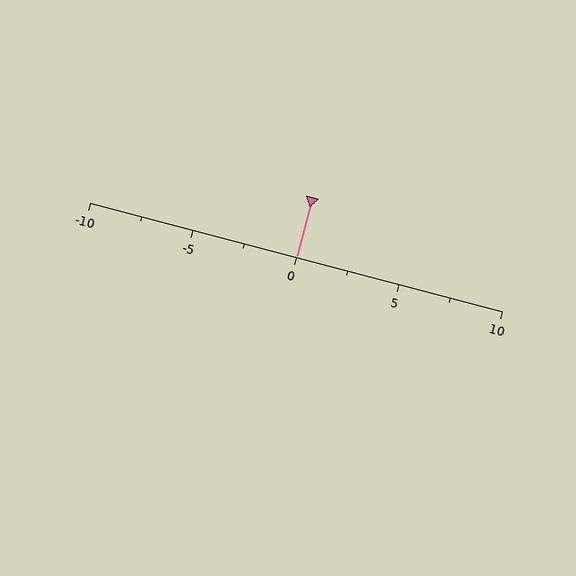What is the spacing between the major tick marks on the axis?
The major ticks are spaced 5 apart.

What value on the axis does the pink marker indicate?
The marker indicates approximately 0.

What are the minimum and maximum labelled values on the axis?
The axis runs from -10 to 10.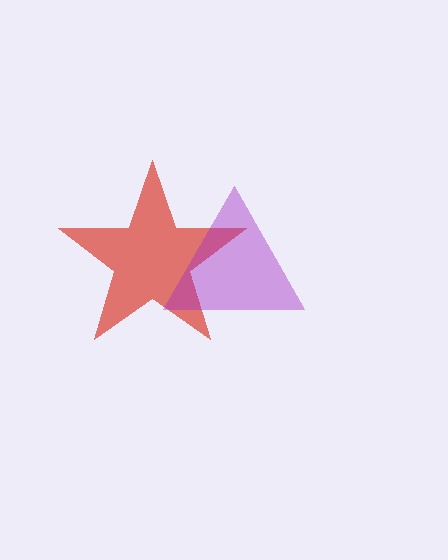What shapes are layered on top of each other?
The layered shapes are: a red star, a purple triangle.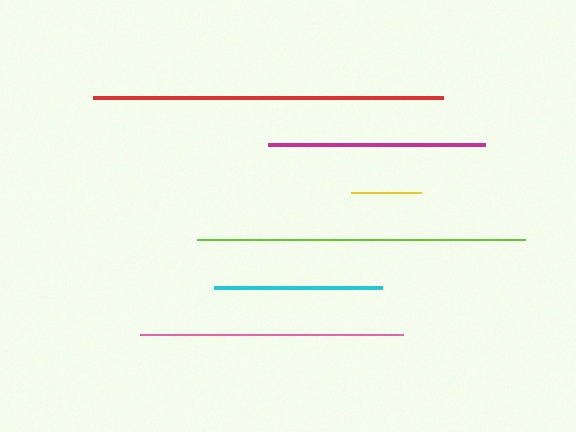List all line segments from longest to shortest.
From longest to shortest: red, lime, pink, magenta, cyan, yellow.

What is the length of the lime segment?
The lime segment is approximately 327 pixels long.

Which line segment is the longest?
The red line is the longest at approximately 349 pixels.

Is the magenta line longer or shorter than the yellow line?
The magenta line is longer than the yellow line.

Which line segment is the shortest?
The yellow line is the shortest at approximately 70 pixels.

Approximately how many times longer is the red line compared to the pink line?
The red line is approximately 1.3 times the length of the pink line.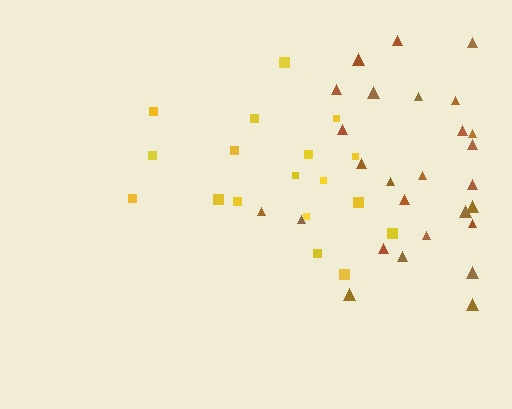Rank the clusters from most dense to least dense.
brown, yellow.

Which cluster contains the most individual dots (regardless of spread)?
Brown (27).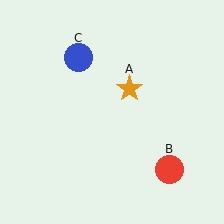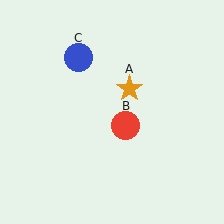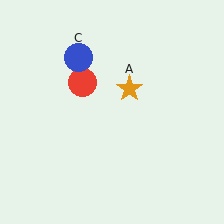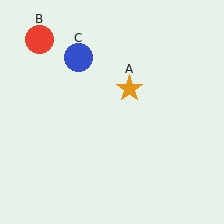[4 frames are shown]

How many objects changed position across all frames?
1 object changed position: red circle (object B).